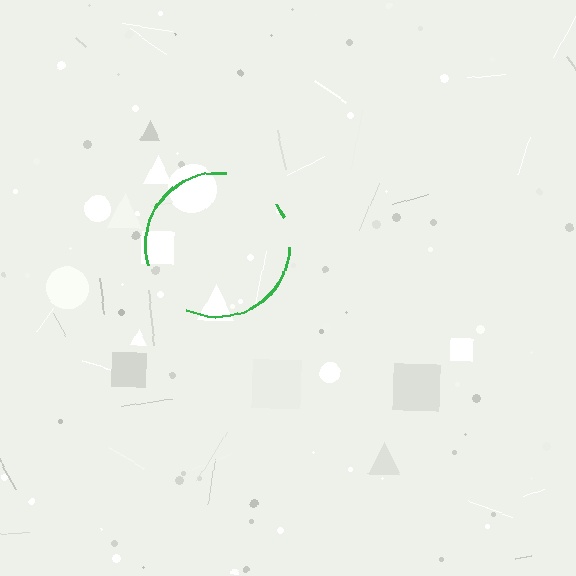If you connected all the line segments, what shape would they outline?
They would outline a circle.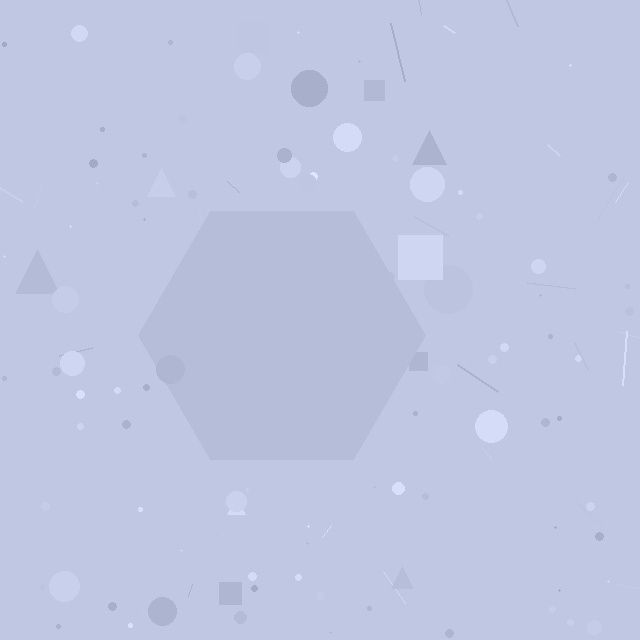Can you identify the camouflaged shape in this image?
The camouflaged shape is a hexagon.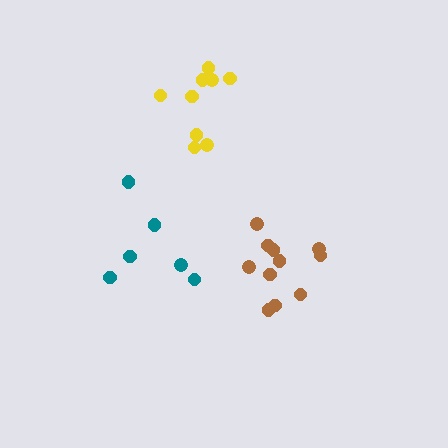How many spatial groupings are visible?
There are 3 spatial groupings.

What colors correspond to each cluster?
The clusters are colored: yellow, brown, teal.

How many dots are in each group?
Group 1: 9 dots, Group 2: 11 dots, Group 3: 6 dots (26 total).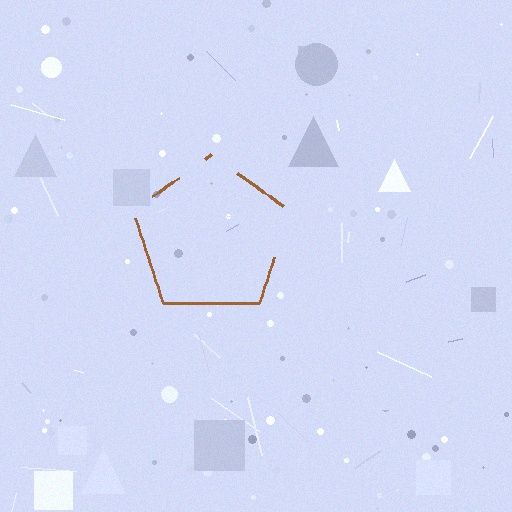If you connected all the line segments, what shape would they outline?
They would outline a pentagon.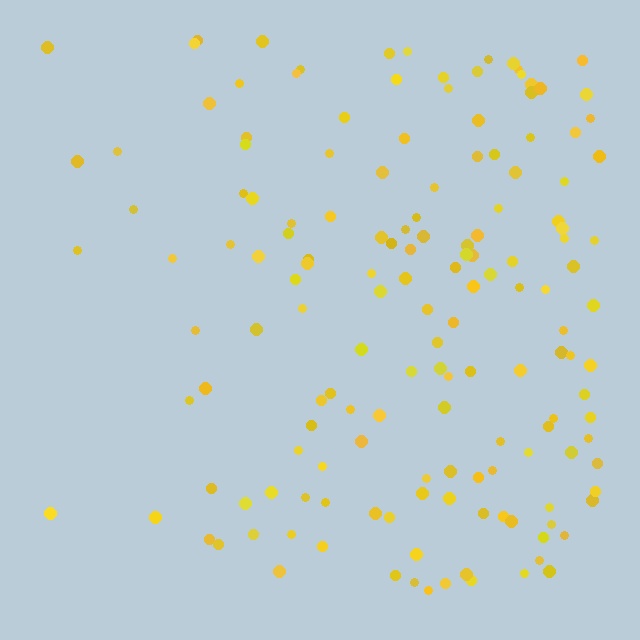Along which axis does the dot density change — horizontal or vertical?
Horizontal.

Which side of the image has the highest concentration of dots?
The right.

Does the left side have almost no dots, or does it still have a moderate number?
Still a moderate number, just noticeably fewer than the right.